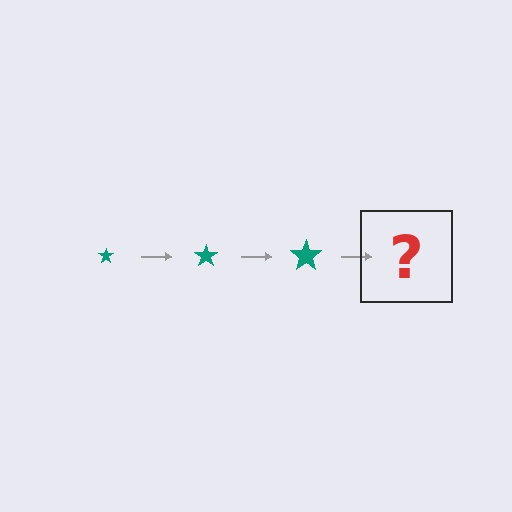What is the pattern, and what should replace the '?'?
The pattern is that the star gets progressively larger each step. The '?' should be a teal star, larger than the previous one.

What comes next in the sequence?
The next element should be a teal star, larger than the previous one.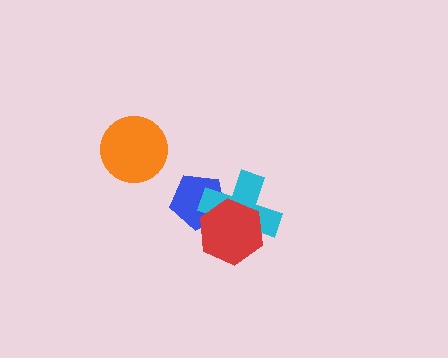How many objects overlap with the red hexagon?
2 objects overlap with the red hexagon.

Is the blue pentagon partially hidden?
Yes, it is partially covered by another shape.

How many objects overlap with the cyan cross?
2 objects overlap with the cyan cross.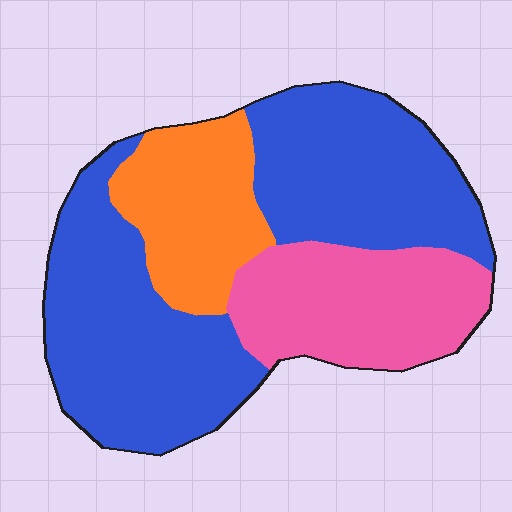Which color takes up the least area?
Orange, at roughly 20%.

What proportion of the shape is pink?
Pink covers 24% of the shape.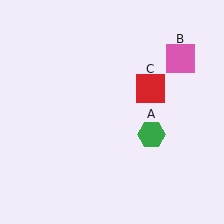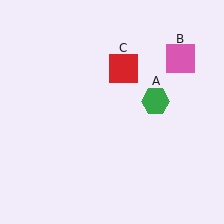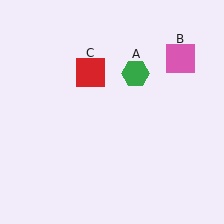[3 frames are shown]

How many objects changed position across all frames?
2 objects changed position: green hexagon (object A), red square (object C).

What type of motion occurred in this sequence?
The green hexagon (object A), red square (object C) rotated counterclockwise around the center of the scene.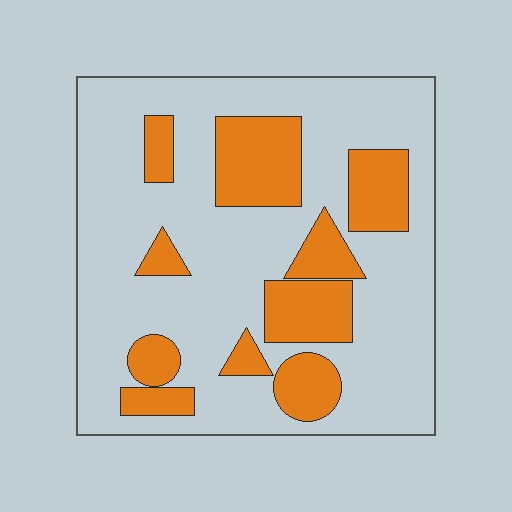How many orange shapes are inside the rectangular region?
10.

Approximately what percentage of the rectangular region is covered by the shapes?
Approximately 25%.